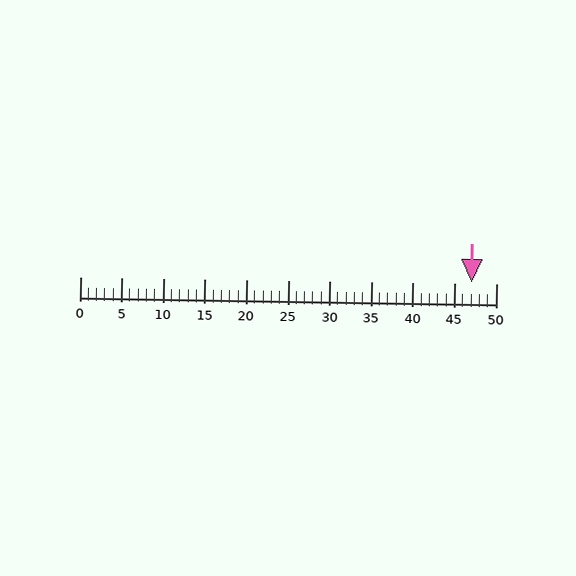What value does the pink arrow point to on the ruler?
The pink arrow points to approximately 47.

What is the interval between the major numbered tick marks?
The major tick marks are spaced 5 units apart.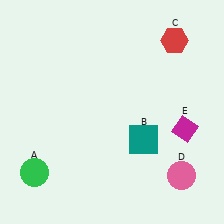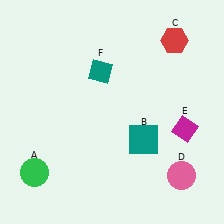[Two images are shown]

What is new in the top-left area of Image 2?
A teal diamond (F) was added in the top-left area of Image 2.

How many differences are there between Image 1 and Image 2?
There is 1 difference between the two images.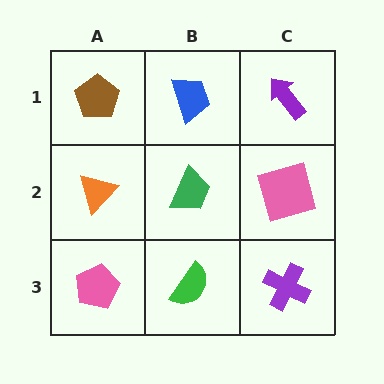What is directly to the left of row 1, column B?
A brown pentagon.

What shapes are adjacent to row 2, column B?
A blue trapezoid (row 1, column B), a green semicircle (row 3, column B), an orange triangle (row 2, column A), a pink square (row 2, column C).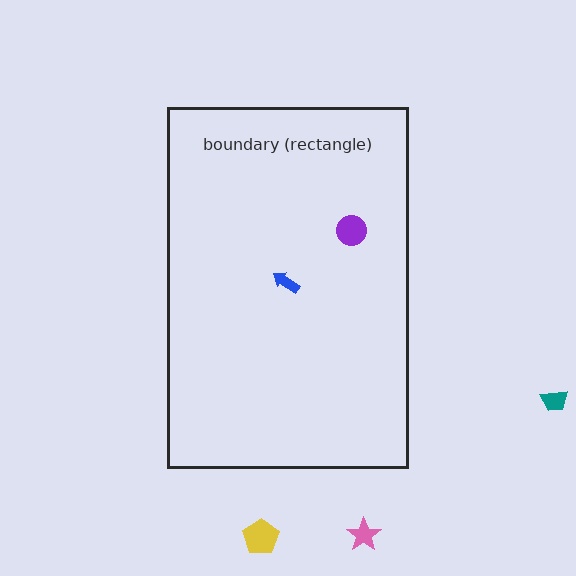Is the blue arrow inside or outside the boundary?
Inside.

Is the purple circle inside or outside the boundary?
Inside.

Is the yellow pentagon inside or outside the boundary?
Outside.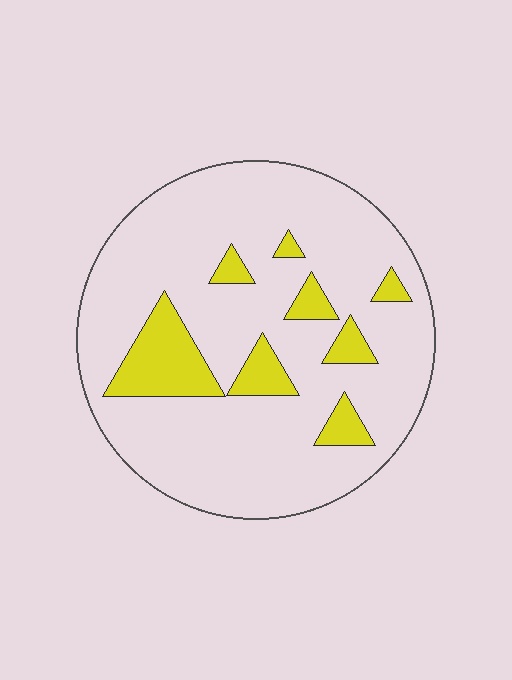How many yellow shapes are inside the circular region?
8.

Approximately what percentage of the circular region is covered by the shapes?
Approximately 15%.